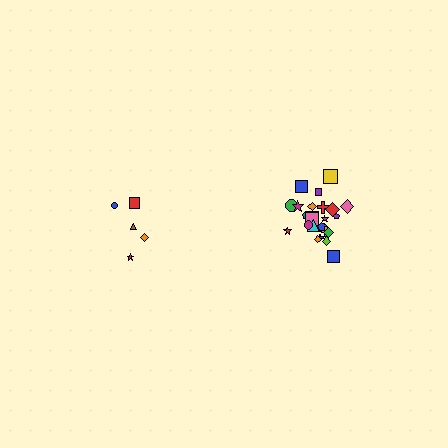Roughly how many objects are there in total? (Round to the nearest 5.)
Roughly 30 objects in total.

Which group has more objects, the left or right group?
The right group.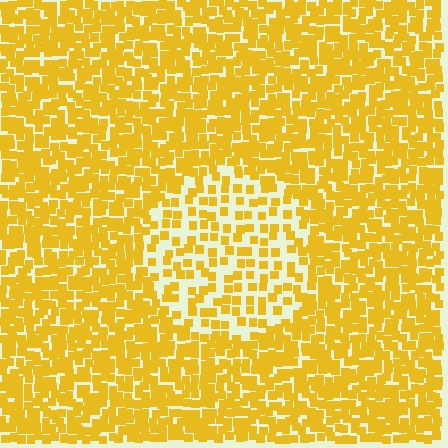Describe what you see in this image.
The image contains small yellow elements arranged at two different densities. A circle-shaped region is visible where the elements are less densely packed than the surrounding area.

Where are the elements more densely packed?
The elements are more densely packed outside the circle boundary.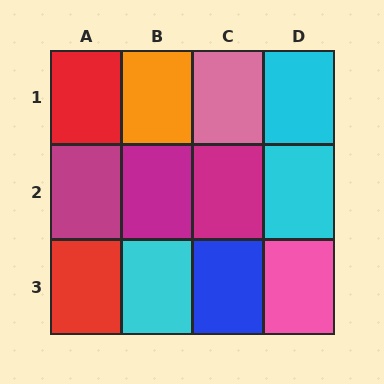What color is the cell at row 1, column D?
Cyan.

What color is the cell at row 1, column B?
Orange.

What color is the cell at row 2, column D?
Cyan.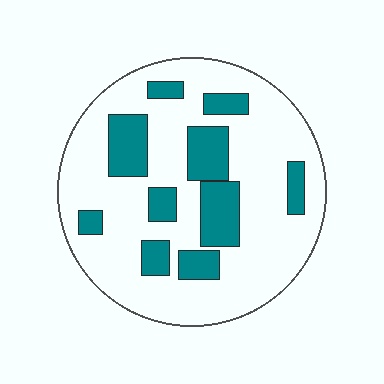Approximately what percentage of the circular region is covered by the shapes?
Approximately 25%.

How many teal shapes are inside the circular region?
10.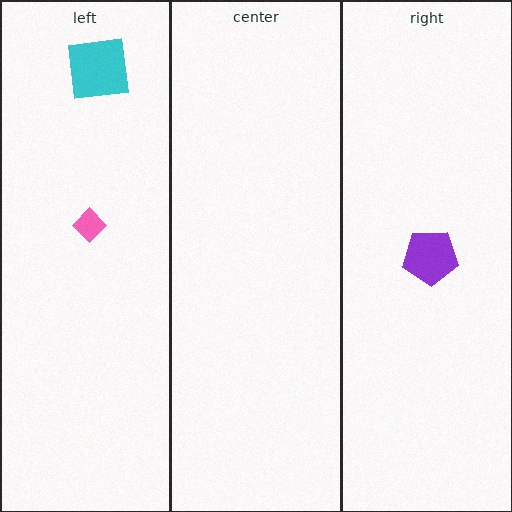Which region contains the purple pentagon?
The right region.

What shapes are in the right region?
The purple pentagon.